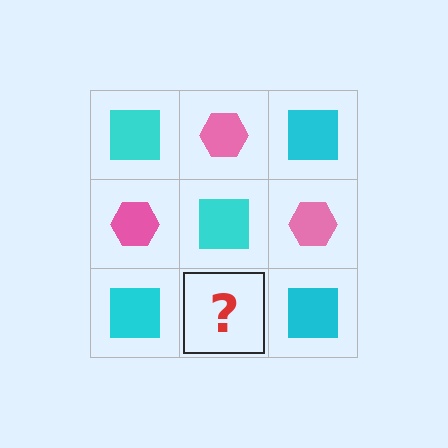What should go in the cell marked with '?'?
The missing cell should contain a pink hexagon.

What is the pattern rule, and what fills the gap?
The rule is that it alternates cyan square and pink hexagon in a checkerboard pattern. The gap should be filled with a pink hexagon.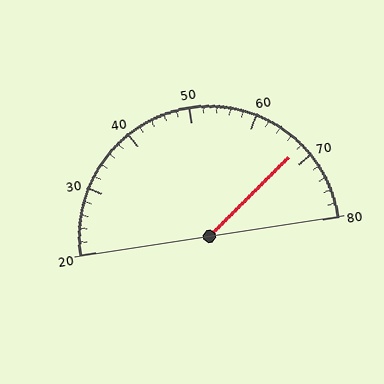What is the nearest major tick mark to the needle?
The nearest major tick mark is 70.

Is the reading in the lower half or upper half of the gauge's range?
The reading is in the upper half of the range (20 to 80).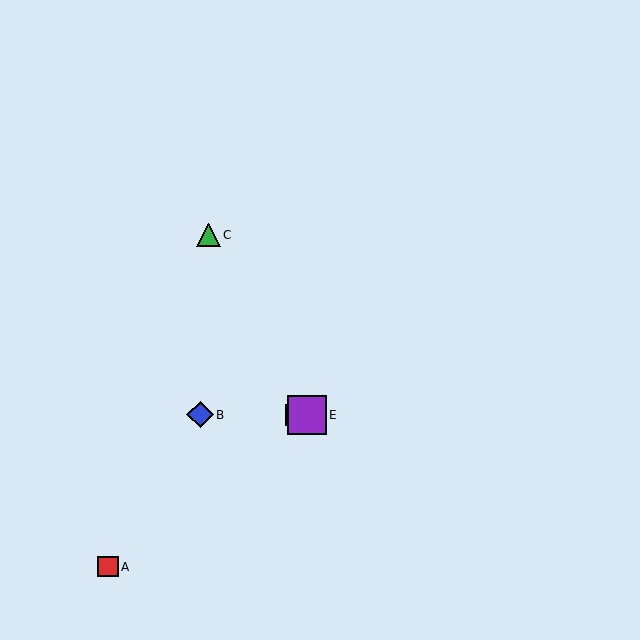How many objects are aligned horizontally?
3 objects (B, D, E) are aligned horizontally.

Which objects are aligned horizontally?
Objects B, D, E are aligned horizontally.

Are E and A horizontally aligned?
No, E is at y≈415 and A is at y≈567.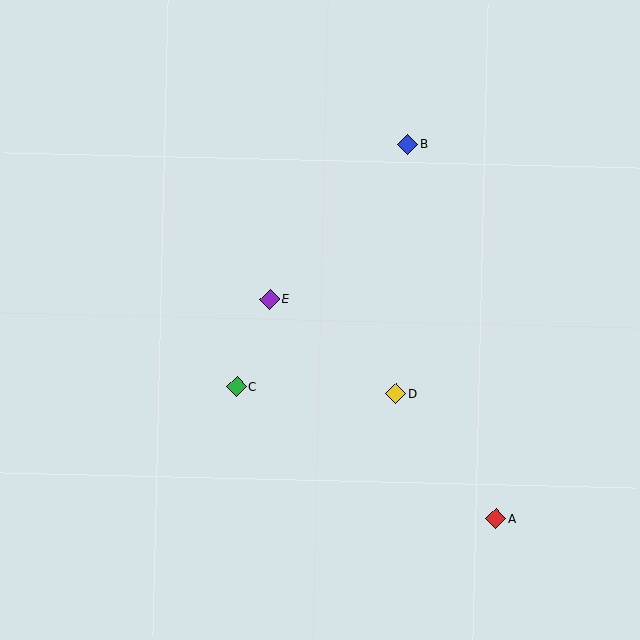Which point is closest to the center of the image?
Point E at (270, 299) is closest to the center.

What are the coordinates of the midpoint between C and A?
The midpoint between C and A is at (366, 453).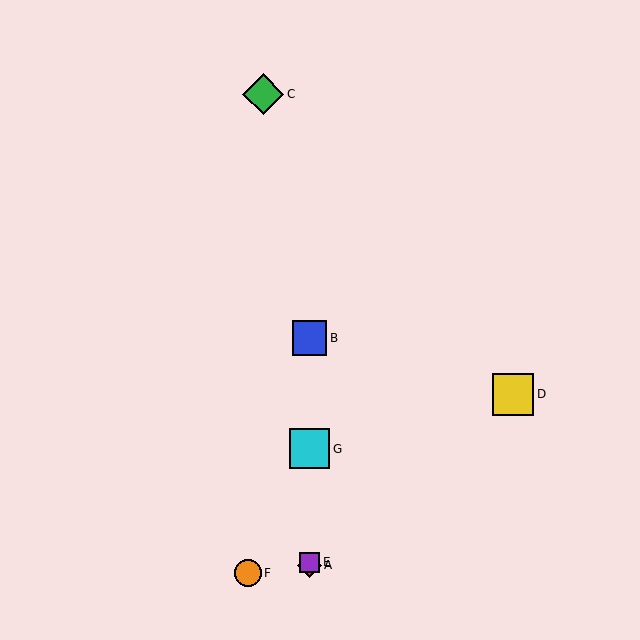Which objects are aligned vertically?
Objects A, B, E, G are aligned vertically.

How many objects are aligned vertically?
4 objects (A, B, E, G) are aligned vertically.